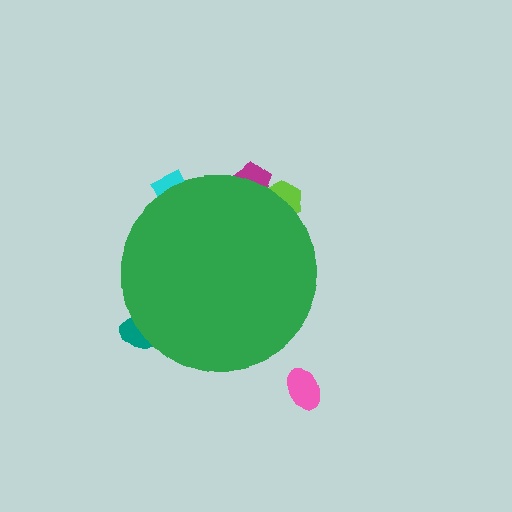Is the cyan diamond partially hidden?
Yes, the cyan diamond is partially hidden behind the green circle.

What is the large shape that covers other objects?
A green circle.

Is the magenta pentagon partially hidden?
Yes, the magenta pentagon is partially hidden behind the green circle.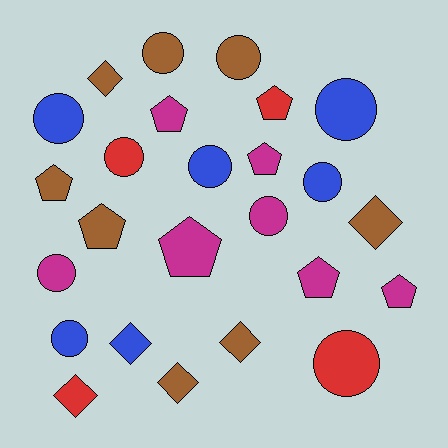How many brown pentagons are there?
There are 2 brown pentagons.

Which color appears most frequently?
Brown, with 8 objects.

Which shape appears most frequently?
Circle, with 11 objects.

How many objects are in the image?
There are 25 objects.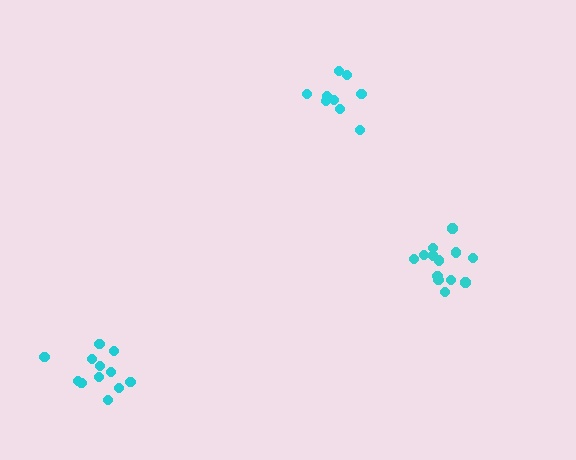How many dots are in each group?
Group 1: 9 dots, Group 2: 13 dots, Group 3: 12 dots (34 total).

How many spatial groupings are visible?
There are 3 spatial groupings.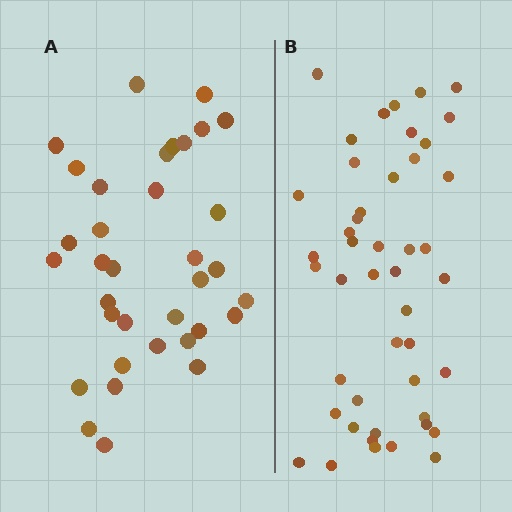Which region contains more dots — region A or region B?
Region B (the right region) has more dots.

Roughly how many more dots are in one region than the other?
Region B has roughly 12 or so more dots than region A.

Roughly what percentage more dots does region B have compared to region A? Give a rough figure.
About 30% more.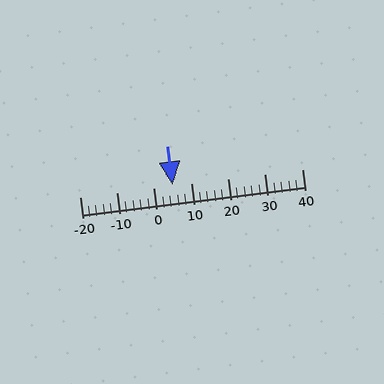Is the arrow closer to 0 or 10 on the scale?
The arrow is closer to 10.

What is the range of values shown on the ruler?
The ruler shows values from -20 to 40.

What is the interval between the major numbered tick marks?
The major tick marks are spaced 10 units apart.